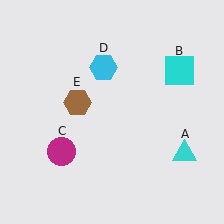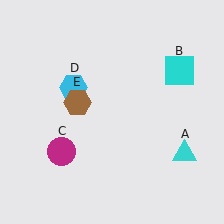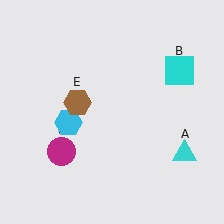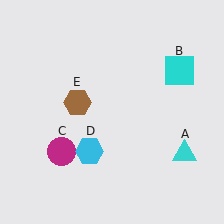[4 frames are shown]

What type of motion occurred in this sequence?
The cyan hexagon (object D) rotated counterclockwise around the center of the scene.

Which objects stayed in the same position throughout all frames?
Cyan triangle (object A) and cyan square (object B) and magenta circle (object C) and brown hexagon (object E) remained stationary.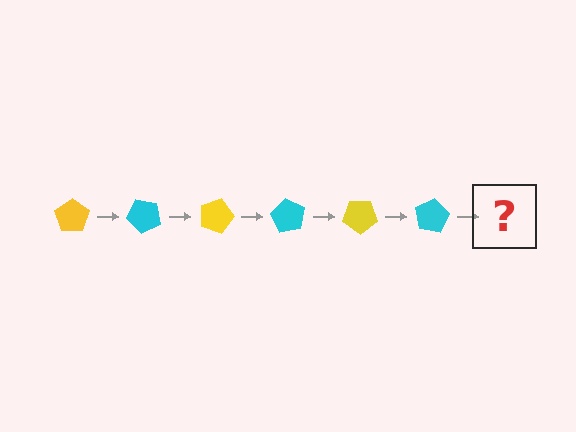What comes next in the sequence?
The next element should be a yellow pentagon, rotated 270 degrees from the start.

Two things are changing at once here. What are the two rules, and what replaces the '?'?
The two rules are that it rotates 45 degrees each step and the color cycles through yellow and cyan. The '?' should be a yellow pentagon, rotated 270 degrees from the start.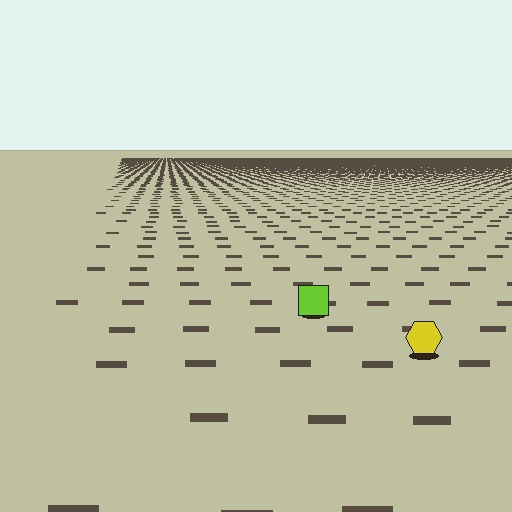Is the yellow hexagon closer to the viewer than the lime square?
Yes. The yellow hexagon is closer — you can tell from the texture gradient: the ground texture is coarser near it.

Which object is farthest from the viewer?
The lime square is farthest from the viewer. It appears smaller and the ground texture around it is denser.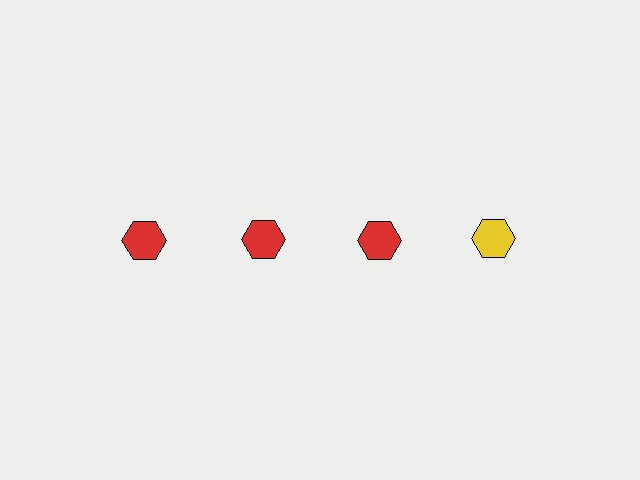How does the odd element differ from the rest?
It has a different color: yellow instead of red.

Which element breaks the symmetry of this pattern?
The yellow hexagon in the top row, second from right column breaks the symmetry. All other shapes are red hexagons.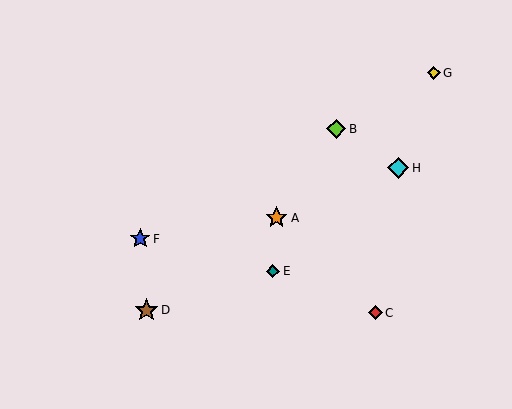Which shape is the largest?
The brown star (labeled D) is the largest.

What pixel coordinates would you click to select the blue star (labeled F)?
Click at (140, 239) to select the blue star F.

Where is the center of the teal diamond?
The center of the teal diamond is at (273, 271).